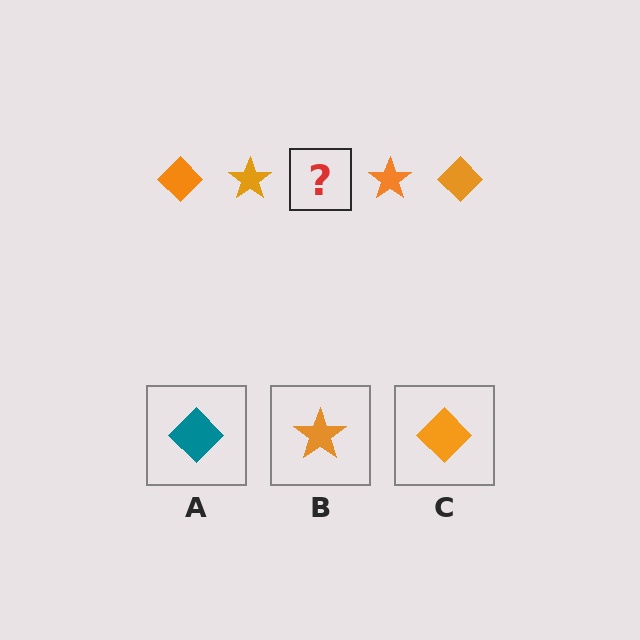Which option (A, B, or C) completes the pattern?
C.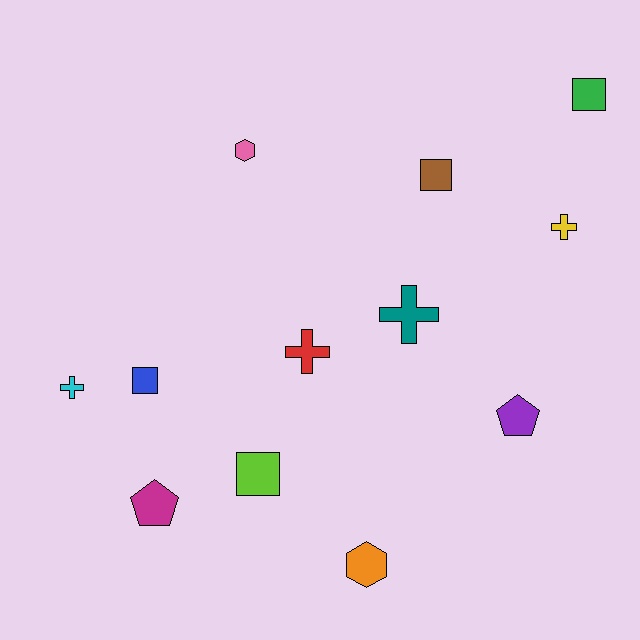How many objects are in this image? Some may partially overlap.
There are 12 objects.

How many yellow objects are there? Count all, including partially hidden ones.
There is 1 yellow object.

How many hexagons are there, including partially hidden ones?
There are 2 hexagons.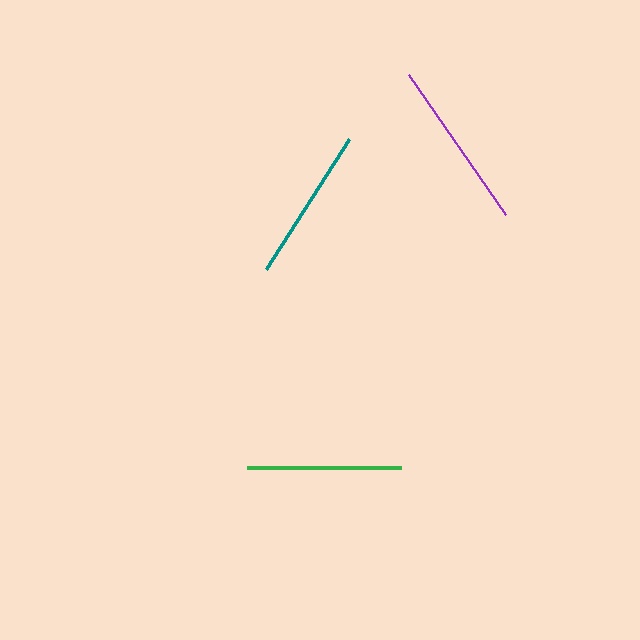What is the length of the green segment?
The green segment is approximately 154 pixels long.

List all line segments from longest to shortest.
From longest to shortest: purple, green, teal.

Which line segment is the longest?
The purple line is the longest at approximately 171 pixels.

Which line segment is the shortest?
The teal line is the shortest at approximately 154 pixels.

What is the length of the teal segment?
The teal segment is approximately 154 pixels long.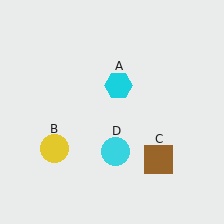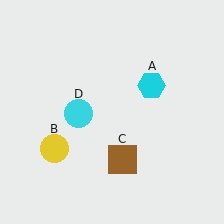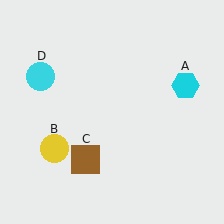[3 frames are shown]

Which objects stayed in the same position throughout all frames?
Yellow circle (object B) remained stationary.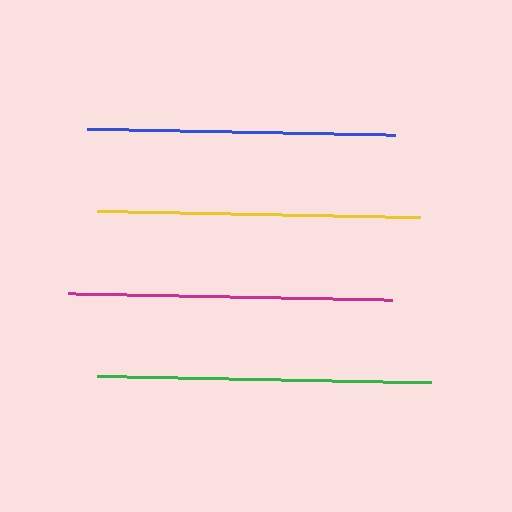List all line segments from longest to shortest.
From longest to shortest: green, magenta, yellow, blue.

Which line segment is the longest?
The green line is the longest at approximately 334 pixels.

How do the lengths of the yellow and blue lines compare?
The yellow and blue lines are approximately the same length.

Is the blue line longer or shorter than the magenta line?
The magenta line is longer than the blue line.